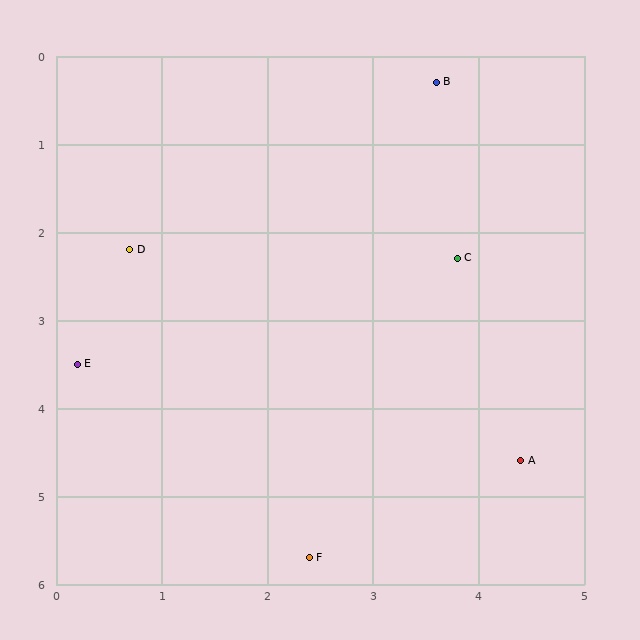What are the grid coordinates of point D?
Point D is at approximately (0.7, 2.2).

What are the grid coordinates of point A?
Point A is at approximately (4.4, 4.6).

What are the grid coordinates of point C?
Point C is at approximately (3.8, 2.3).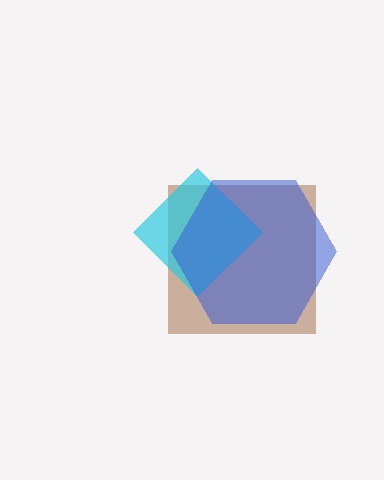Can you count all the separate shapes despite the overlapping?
Yes, there are 3 separate shapes.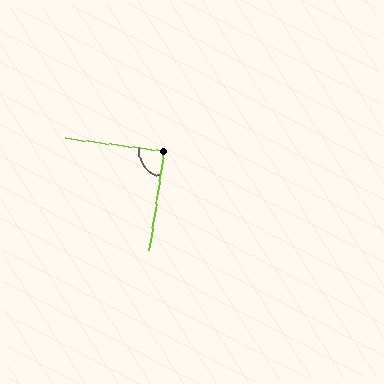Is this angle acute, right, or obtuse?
It is approximately a right angle.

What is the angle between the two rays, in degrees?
Approximately 88 degrees.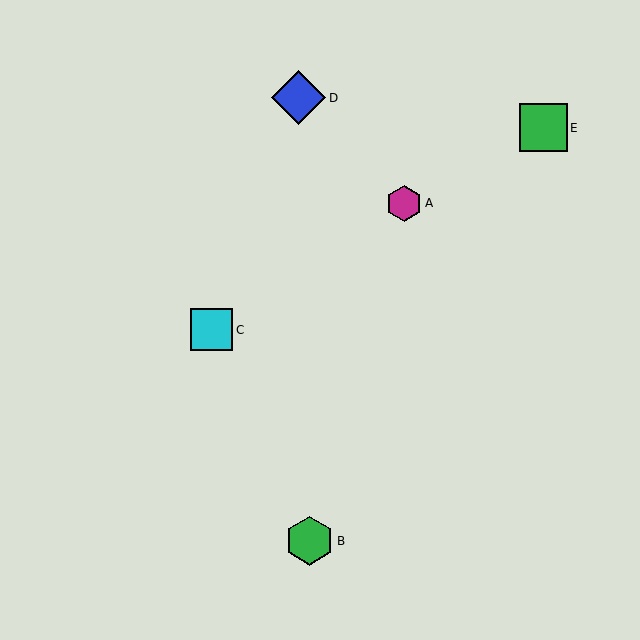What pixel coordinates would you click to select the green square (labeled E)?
Click at (543, 128) to select the green square E.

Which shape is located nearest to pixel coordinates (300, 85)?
The blue diamond (labeled D) at (299, 98) is nearest to that location.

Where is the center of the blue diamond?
The center of the blue diamond is at (299, 98).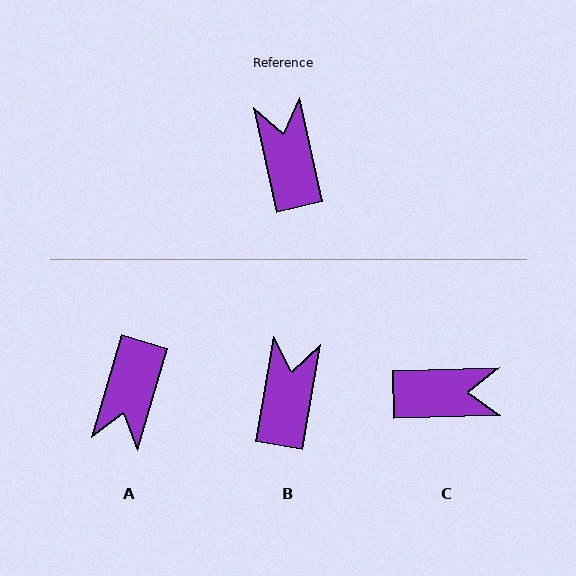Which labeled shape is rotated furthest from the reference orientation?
A, about 151 degrees away.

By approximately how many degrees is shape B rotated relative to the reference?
Approximately 22 degrees clockwise.